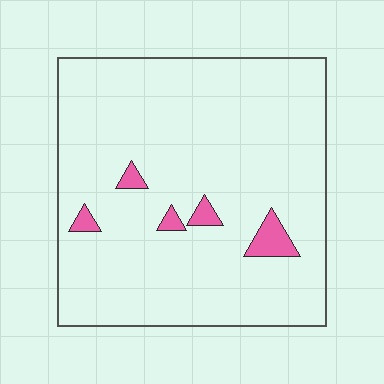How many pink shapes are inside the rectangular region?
5.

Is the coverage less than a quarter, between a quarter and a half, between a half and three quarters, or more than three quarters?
Less than a quarter.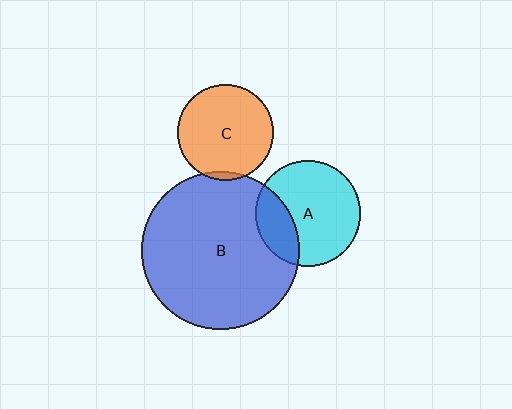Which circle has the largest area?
Circle B (blue).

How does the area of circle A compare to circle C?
Approximately 1.2 times.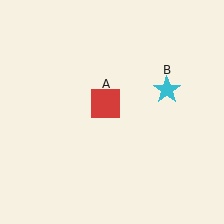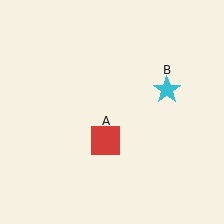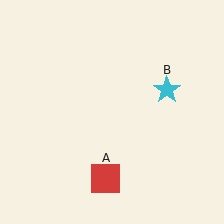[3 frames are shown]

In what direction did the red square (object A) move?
The red square (object A) moved down.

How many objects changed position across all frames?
1 object changed position: red square (object A).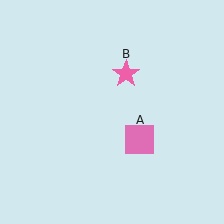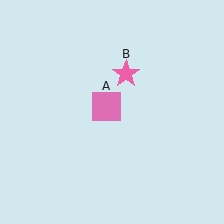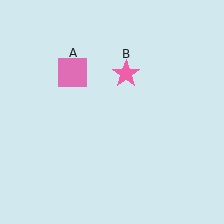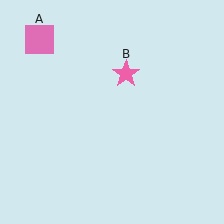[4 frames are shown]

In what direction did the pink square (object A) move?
The pink square (object A) moved up and to the left.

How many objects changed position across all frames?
1 object changed position: pink square (object A).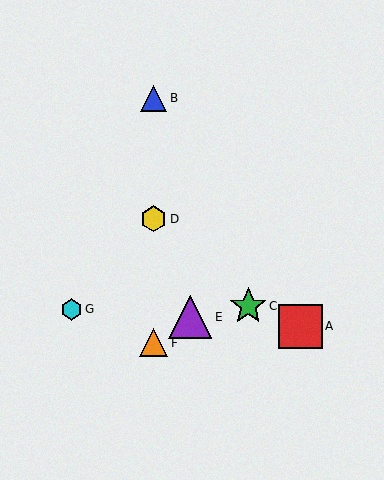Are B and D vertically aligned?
Yes, both are at x≈154.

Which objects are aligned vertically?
Objects B, D, F are aligned vertically.